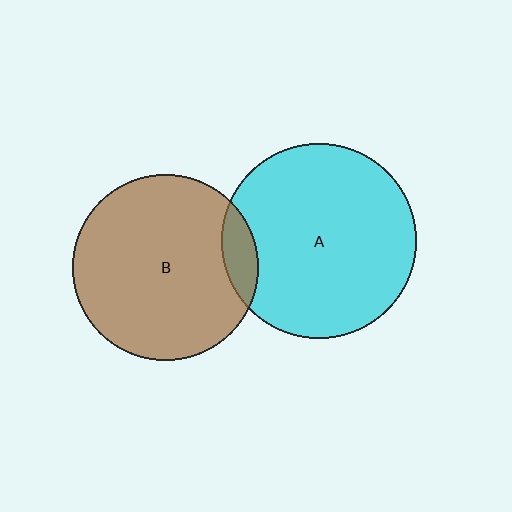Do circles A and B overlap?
Yes.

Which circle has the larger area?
Circle A (cyan).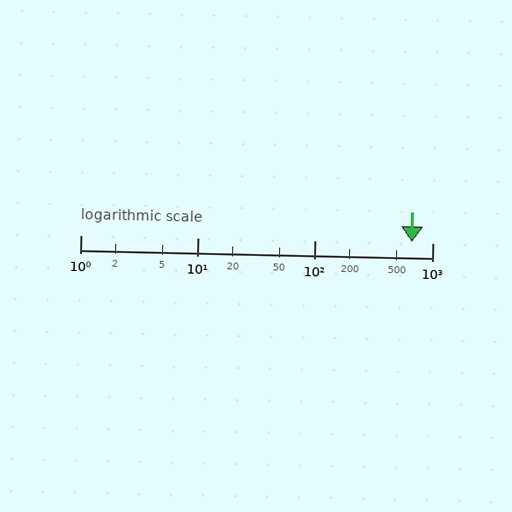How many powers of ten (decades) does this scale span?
The scale spans 3 decades, from 1 to 1000.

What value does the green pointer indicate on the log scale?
The pointer indicates approximately 670.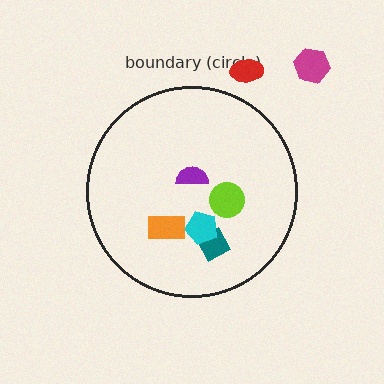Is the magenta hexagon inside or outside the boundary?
Outside.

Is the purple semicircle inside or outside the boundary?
Inside.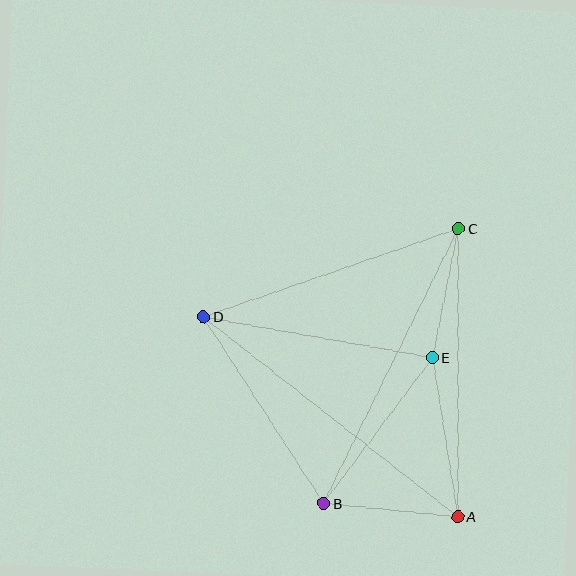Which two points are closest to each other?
Points C and E are closest to each other.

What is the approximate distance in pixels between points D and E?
The distance between D and E is approximately 233 pixels.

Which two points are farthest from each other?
Points A and D are farthest from each other.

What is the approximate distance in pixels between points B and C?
The distance between B and C is approximately 306 pixels.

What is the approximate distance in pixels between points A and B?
The distance between A and B is approximately 135 pixels.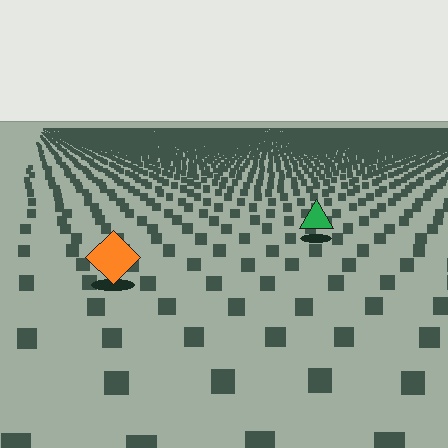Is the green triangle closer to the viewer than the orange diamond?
No. The orange diamond is closer — you can tell from the texture gradient: the ground texture is coarser near it.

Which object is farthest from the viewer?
The green triangle is farthest from the viewer. It appears smaller and the ground texture around it is denser.